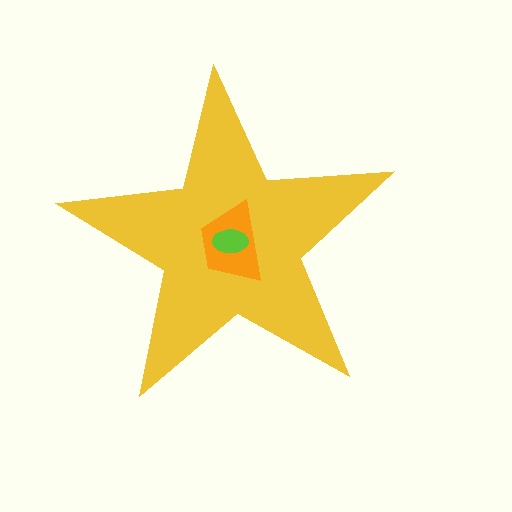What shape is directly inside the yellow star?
The orange trapezoid.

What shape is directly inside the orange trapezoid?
The lime ellipse.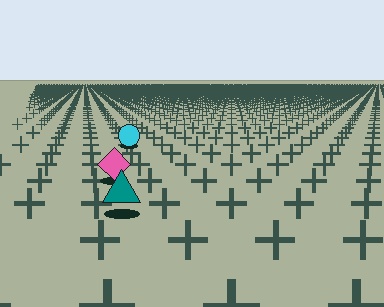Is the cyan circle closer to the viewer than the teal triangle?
No. The teal triangle is closer — you can tell from the texture gradient: the ground texture is coarser near it.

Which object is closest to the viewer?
The teal triangle is closest. The texture marks near it are larger and more spread out.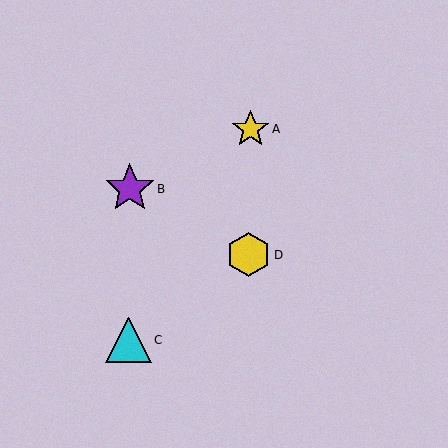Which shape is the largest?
The purple star (labeled B) is the largest.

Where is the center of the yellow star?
The center of the yellow star is at (250, 129).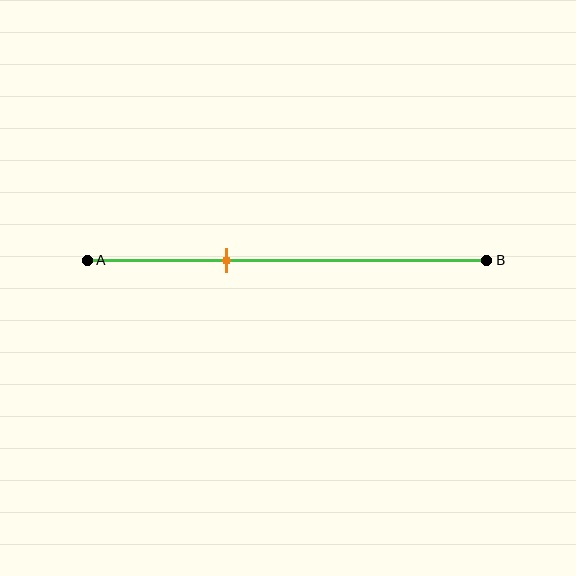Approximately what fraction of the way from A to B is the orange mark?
The orange mark is approximately 35% of the way from A to B.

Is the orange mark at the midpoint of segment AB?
No, the mark is at about 35% from A, not at the 50% midpoint.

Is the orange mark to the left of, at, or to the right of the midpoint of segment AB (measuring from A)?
The orange mark is to the left of the midpoint of segment AB.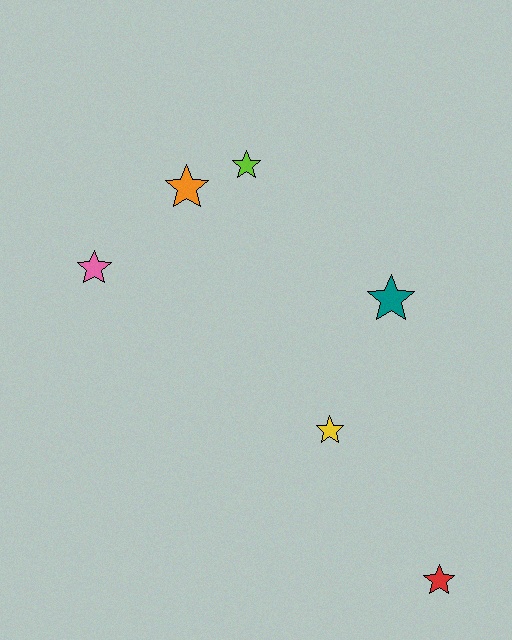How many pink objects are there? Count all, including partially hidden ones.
There is 1 pink object.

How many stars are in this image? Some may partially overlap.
There are 6 stars.